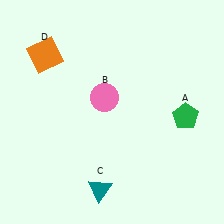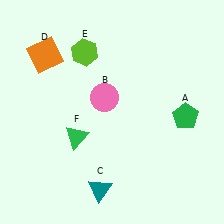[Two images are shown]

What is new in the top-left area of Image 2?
A lime hexagon (E) was added in the top-left area of Image 2.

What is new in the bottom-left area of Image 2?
A green triangle (F) was added in the bottom-left area of Image 2.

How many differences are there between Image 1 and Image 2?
There are 2 differences between the two images.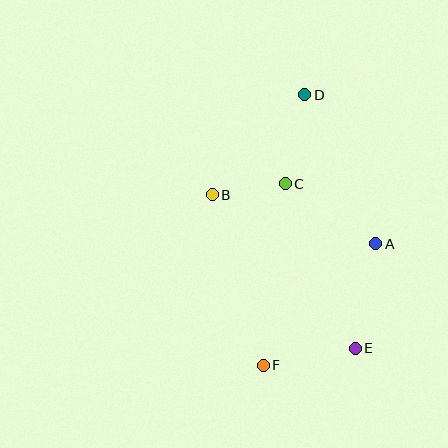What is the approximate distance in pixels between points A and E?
The distance between A and E is approximately 106 pixels.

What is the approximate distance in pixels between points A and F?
The distance between A and F is approximately 166 pixels.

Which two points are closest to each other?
Points B and C are closest to each other.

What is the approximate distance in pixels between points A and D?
The distance between A and D is approximately 165 pixels.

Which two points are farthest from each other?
Points D and F are farthest from each other.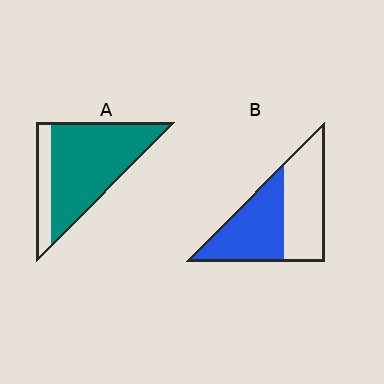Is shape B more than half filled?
Roughly half.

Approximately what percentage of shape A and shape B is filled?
A is approximately 80% and B is approximately 50%.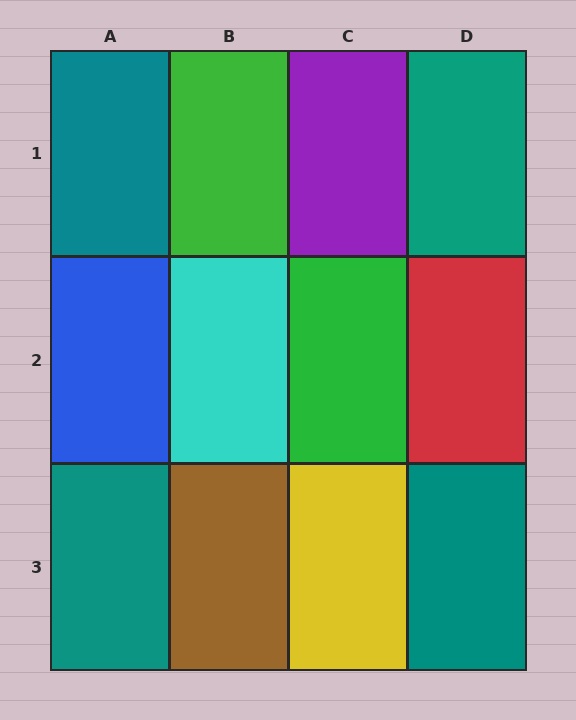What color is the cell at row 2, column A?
Blue.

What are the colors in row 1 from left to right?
Teal, green, purple, teal.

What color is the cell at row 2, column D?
Red.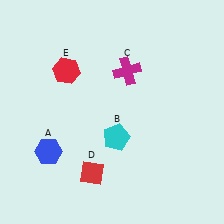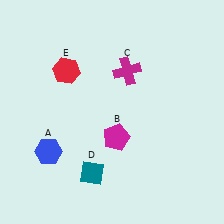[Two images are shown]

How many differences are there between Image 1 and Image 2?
There are 2 differences between the two images.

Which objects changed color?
B changed from cyan to magenta. D changed from red to teal.